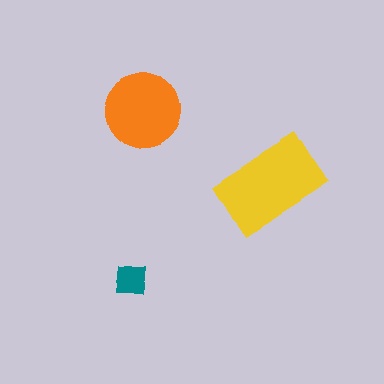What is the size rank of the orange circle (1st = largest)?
2nd.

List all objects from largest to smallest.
The yellow rectangle, the orange circle, the teal square.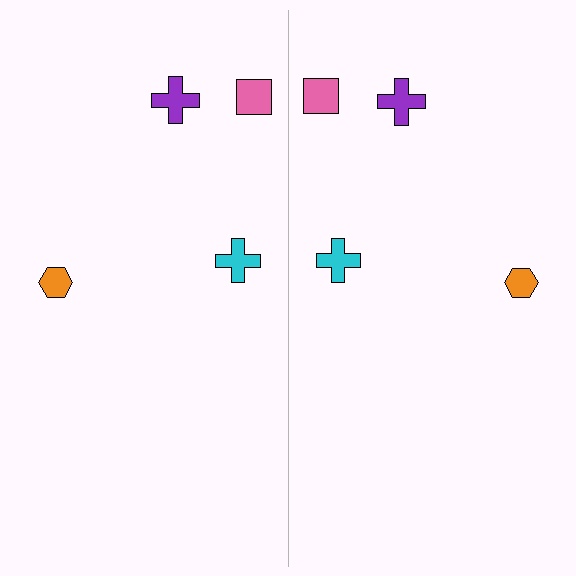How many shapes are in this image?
There are 8 shapes in this image.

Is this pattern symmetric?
Yes, this pattern has bilateral (reflection) symmetry.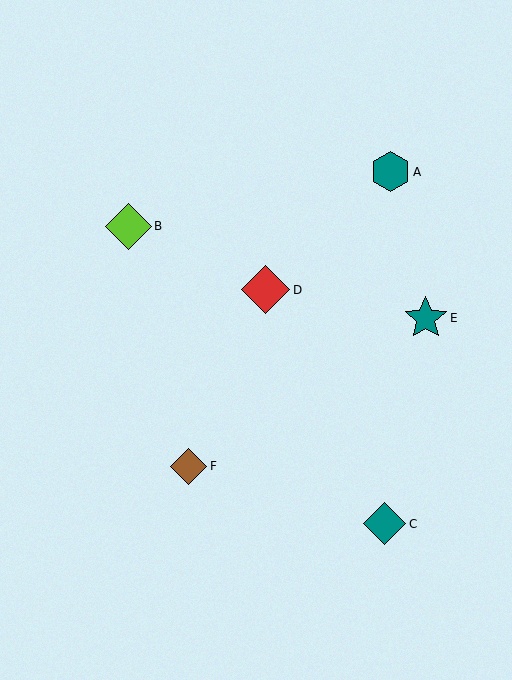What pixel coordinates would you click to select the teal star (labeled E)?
Click at (426, 318) to select the teal star E.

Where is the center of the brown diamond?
The center of the brown diamond is at (189, 466).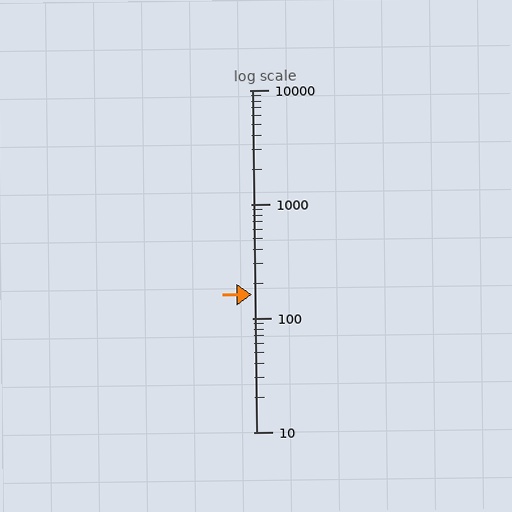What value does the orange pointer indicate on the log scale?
The pointer indicates approximately 160.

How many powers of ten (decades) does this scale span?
The scale spans 3 decades, from 10 to 10000.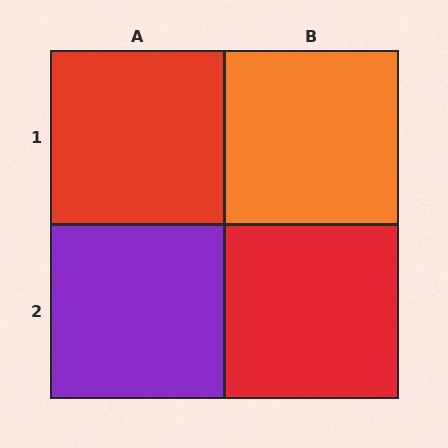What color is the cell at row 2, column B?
Red.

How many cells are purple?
1 cell is purple.